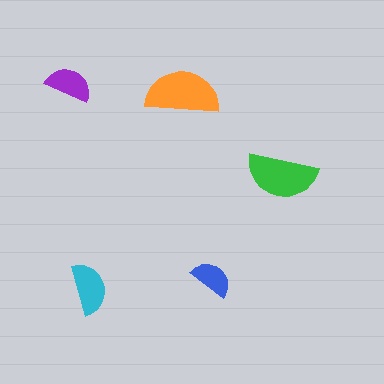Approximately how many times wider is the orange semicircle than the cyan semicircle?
About 1.5 times wider.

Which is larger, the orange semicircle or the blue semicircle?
The orange one.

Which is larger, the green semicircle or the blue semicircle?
The green one.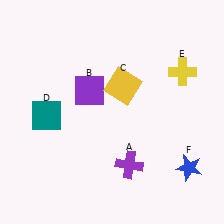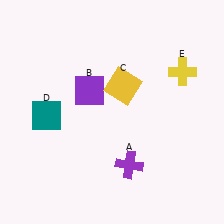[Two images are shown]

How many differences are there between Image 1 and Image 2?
There is 1 difference between the two images.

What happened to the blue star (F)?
The blue star (F) was removed in Image 2. It was in the bottom-right area of Image 1.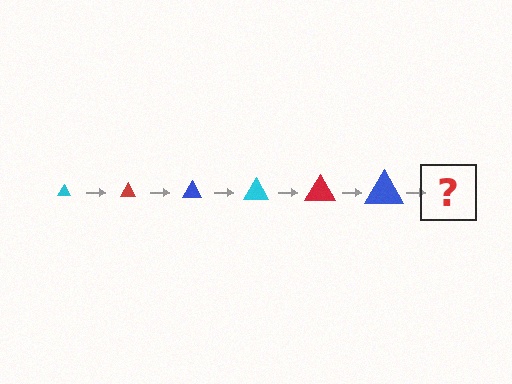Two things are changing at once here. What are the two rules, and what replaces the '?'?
The two rules are that the triangle grows larger each step and the color cycles through cyan, red, and blue. The '?' should be a cyan triangle, larger than the previous one.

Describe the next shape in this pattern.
It should be a cyan triangle, larger than the previous one.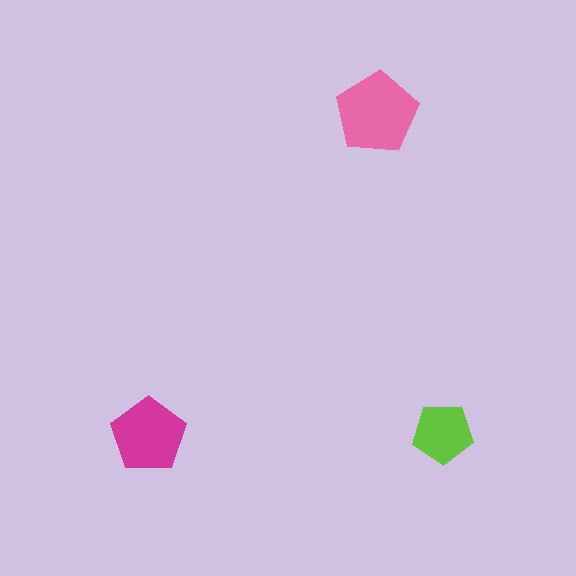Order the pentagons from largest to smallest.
the pink one, the magenta one, the lime one.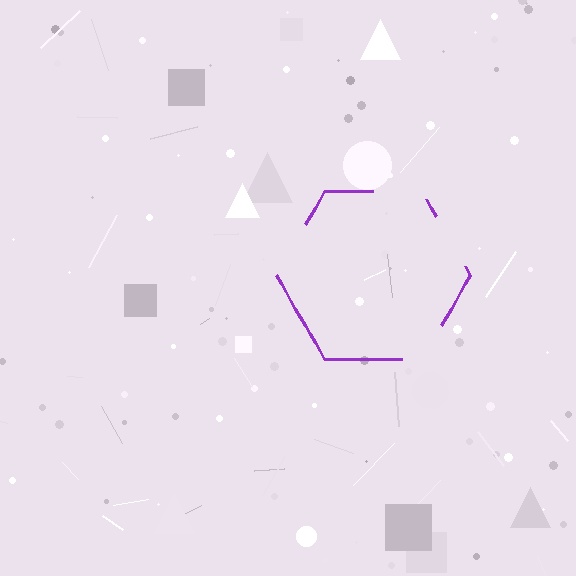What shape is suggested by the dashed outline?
The dashed outline suggests a hexagon.